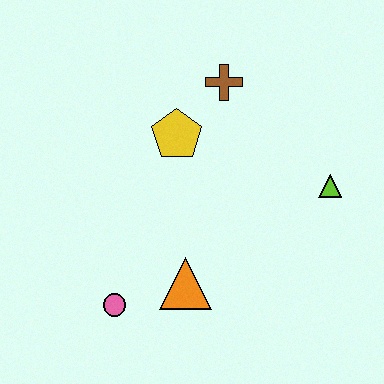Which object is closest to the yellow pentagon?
The brown cross is closest to the yellow pentagon.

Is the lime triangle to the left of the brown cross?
No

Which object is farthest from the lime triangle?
The pink circle is farthest from the lime triangle.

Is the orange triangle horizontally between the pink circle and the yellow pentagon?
No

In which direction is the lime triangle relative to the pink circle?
The lime triangle is to the right of the pink circle.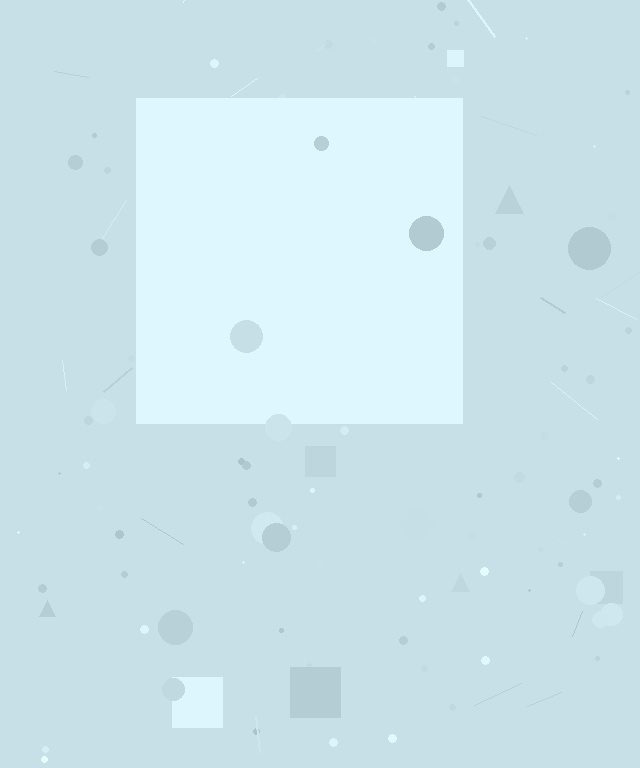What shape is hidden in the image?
A square is hidden in the image.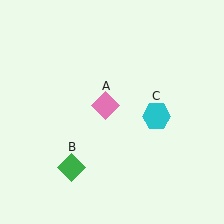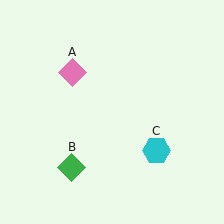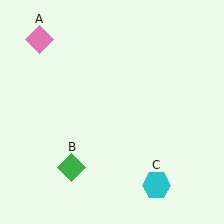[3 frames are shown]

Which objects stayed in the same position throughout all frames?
Green diamond (object B) remained stationary.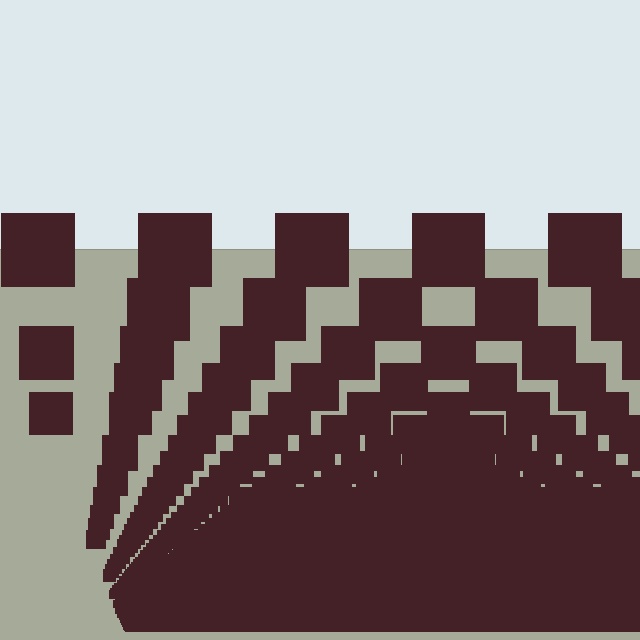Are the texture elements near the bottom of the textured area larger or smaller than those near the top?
Smaller. The gradient is inverted — elements near the bottom are smaller and denser.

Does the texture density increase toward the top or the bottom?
Density increases toward the bottom.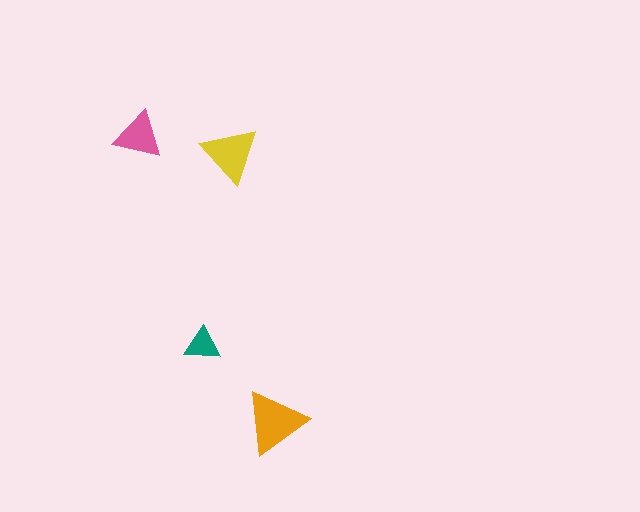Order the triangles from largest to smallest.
the orange one, the yellow one, the pink one, the teal one.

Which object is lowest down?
The orange triangle is bottommost.